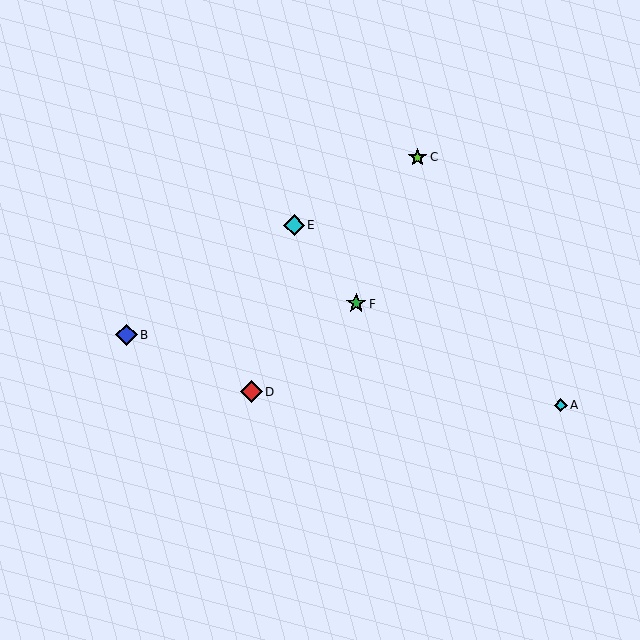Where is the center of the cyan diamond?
The center of the cyan diamond is at (561, 405).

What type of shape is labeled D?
Shape D is a red diamond.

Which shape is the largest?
The red diamond (labeled D) is the largest.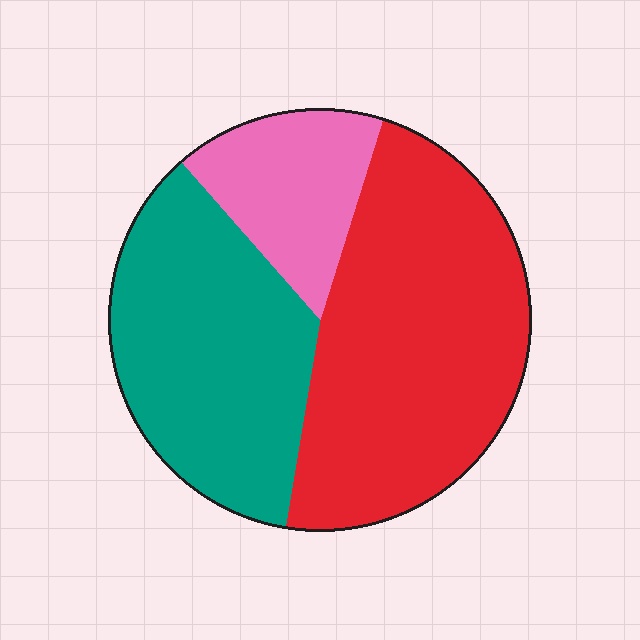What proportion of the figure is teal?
Teal takes up about three eighths (3/8) of the figure.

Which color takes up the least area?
Pink, at roughly 15%.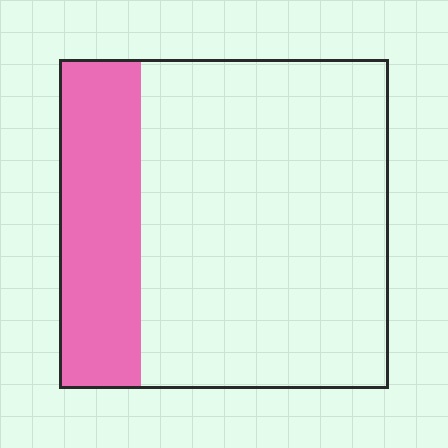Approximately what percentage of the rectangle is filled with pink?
Approximately 25%.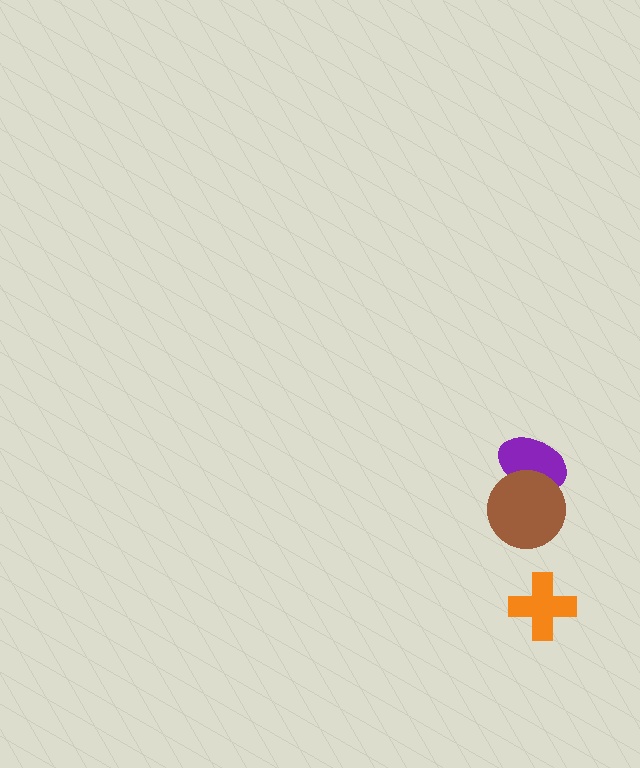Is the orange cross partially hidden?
No, no other shape covers it.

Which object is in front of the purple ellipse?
The brown circle is in front of the purple ellipse.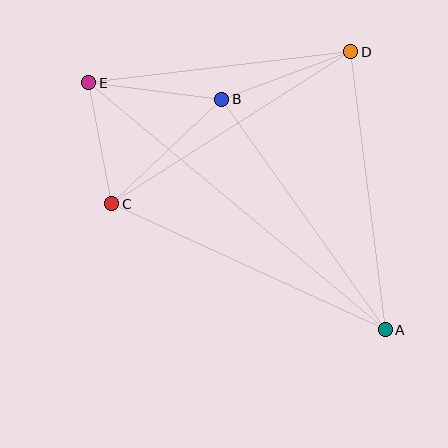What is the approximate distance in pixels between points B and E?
The distance between B and E is approximately 134 pixels.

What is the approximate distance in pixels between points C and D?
The distance between C and D is approximately 284 pixels.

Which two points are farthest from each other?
Points A and E are farthest from each other.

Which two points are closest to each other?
Points C and E are closest to each other.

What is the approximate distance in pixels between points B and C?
The distance between B and C is approximately 152 pixels.